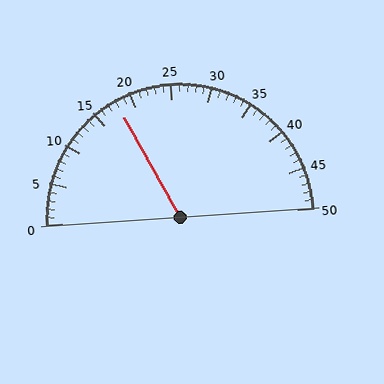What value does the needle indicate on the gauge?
The needle indicates approximately 18.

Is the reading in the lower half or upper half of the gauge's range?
The reading is in the lower half of the range (0 to 50).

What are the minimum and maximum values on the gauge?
The gauge ranges from 0 to 50.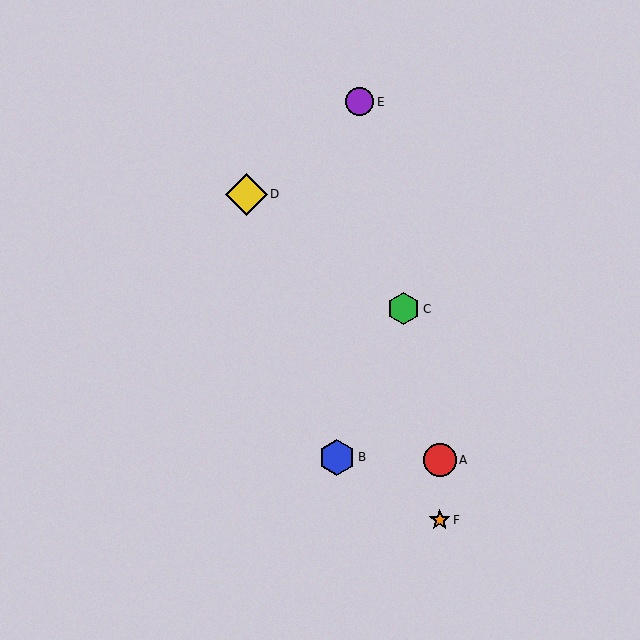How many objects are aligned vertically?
2 objects (A, F) are aligned vertically.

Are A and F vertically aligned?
Yes, both are at x≈440.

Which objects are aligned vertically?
Objects A, F are aligned vertically.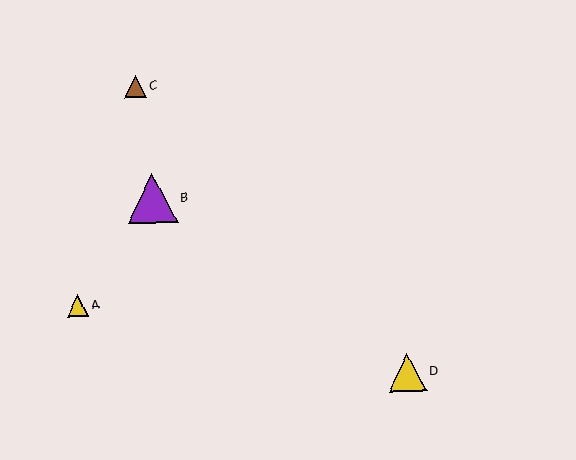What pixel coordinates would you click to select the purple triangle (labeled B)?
Click at (152, 198) to select the purple triangle B.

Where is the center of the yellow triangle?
The center of the yellow triangle is at (78, 305).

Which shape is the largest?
The purple triangle (labeled B) is the largest.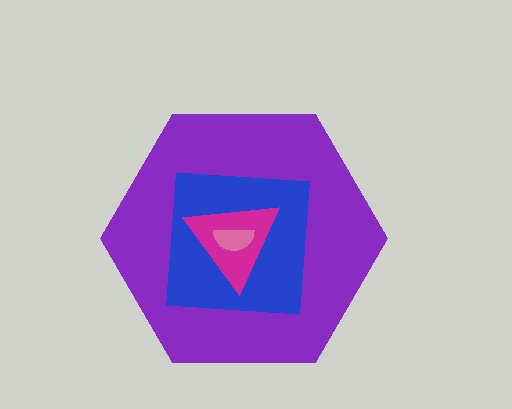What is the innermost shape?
The pink semicircle.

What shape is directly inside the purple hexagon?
The blue square.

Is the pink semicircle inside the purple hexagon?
Yes.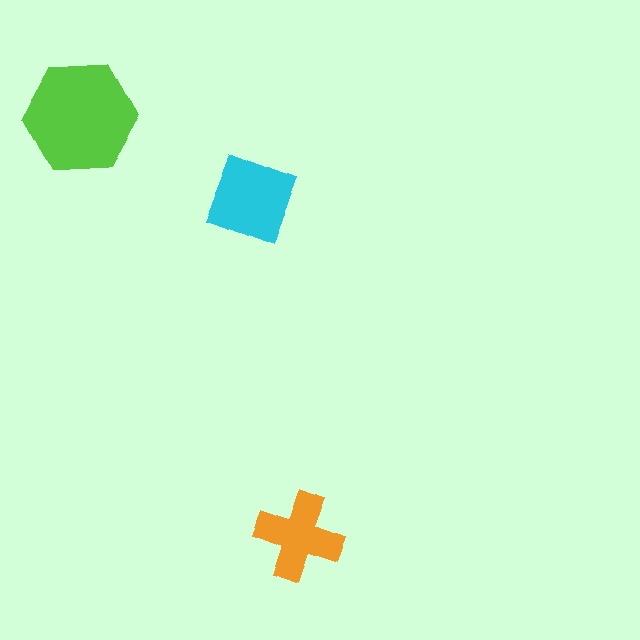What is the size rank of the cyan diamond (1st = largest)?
2nd.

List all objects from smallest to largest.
The orange cross, the cyan diamond, the lime hexagon.